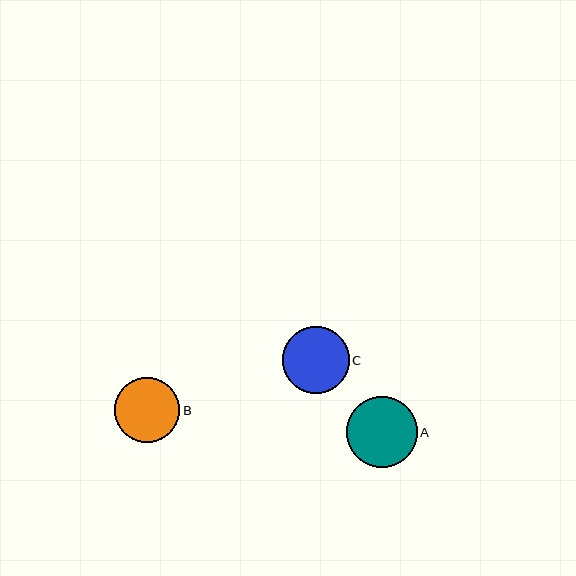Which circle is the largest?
Circle A is the largest with a size of approximately 71 pixels.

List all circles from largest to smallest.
From largest to smallest: A, C, B.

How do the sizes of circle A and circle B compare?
Circle A and circle B are approximately the same size.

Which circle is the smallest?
Circle B is the smallest with a size of approximately 65 pixels.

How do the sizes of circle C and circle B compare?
Circle C and circle B are approximately the same size.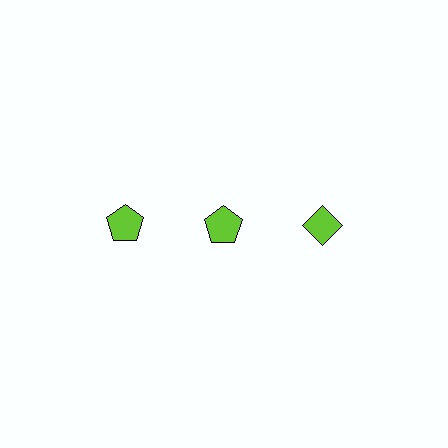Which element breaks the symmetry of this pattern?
The lime diamond in the top row, center column breaks the symmetry. All other shapes are lime pentagons.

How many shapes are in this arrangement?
There are 3 shapes arranged in a grid pattern.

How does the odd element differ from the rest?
It has a different shape: diamond instead of pentagon.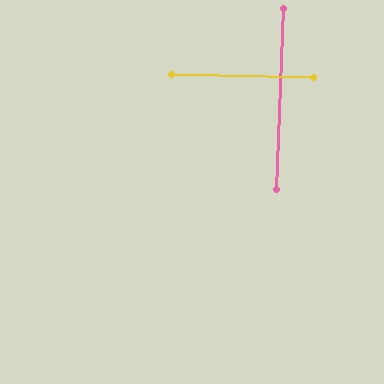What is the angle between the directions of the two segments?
Approximately 89 degrees.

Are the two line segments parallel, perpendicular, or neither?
Perpendicular — they meet at approximately 89°.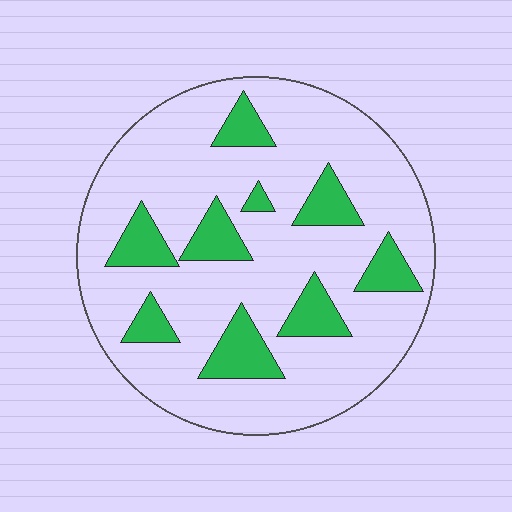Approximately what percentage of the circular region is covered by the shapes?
Approximately 20%.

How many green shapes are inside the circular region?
9.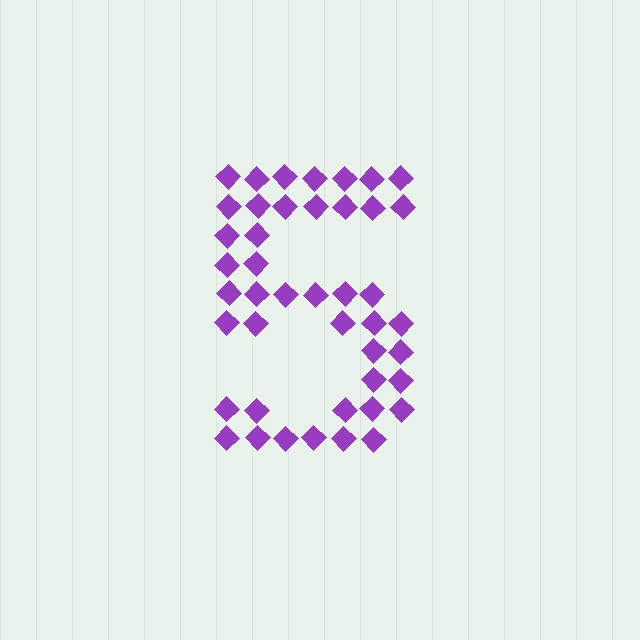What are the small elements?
The small elements are diamonds.